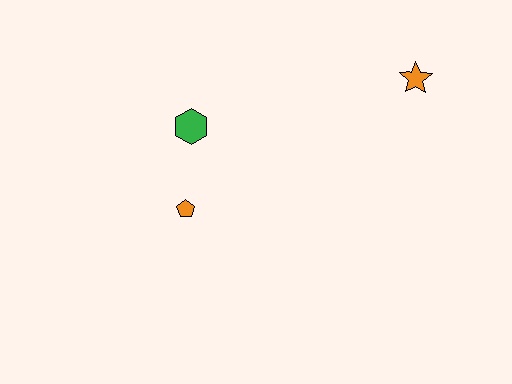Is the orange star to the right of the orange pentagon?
Yes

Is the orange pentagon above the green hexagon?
No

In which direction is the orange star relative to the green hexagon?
The orange star is to the right of the green hexagon.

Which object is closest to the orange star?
The green hexagon is closest to the orange star.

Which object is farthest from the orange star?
The orange pentagon is farthest from the orange star.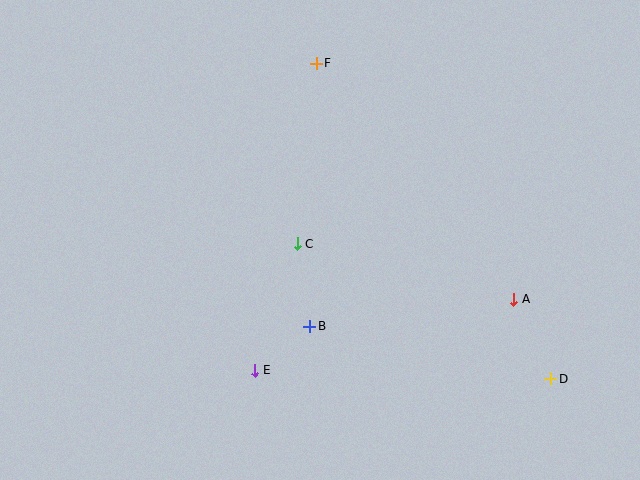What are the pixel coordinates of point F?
Point F is at (316, 63).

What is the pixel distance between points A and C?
The distance between A and C is 223 pixels.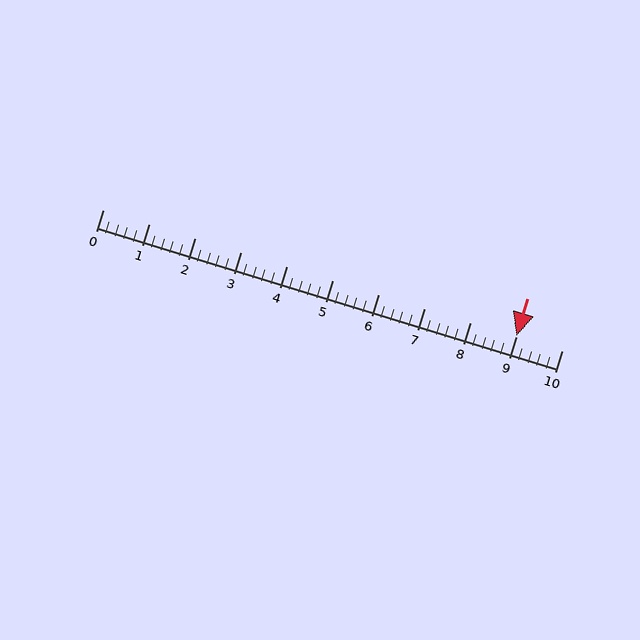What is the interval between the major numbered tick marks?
The major tick marks are spaced 1 units apart.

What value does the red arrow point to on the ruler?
The red arrow points to approximately 9.0.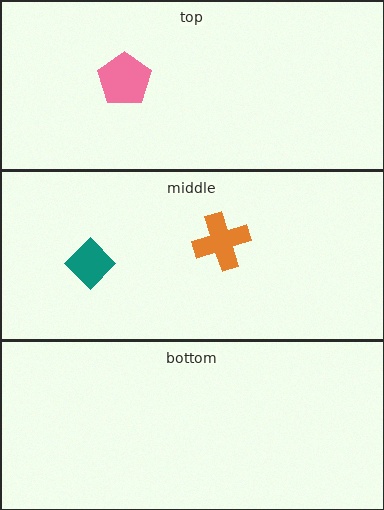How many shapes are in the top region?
1.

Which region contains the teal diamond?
The middle region.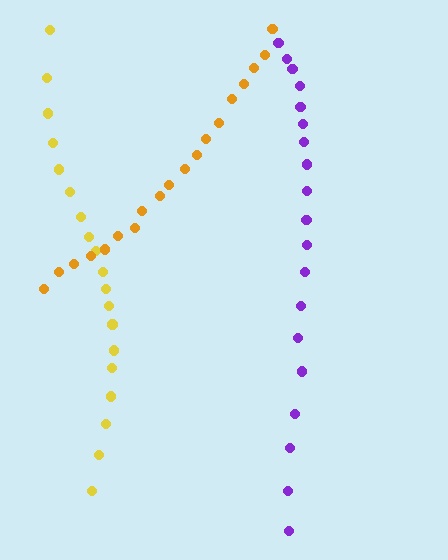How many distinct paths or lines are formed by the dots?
There are 3 distinct paths.